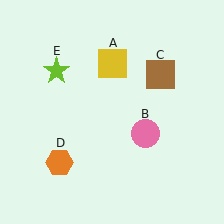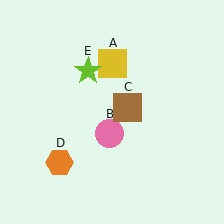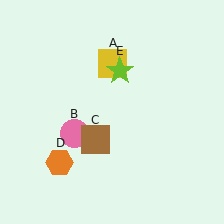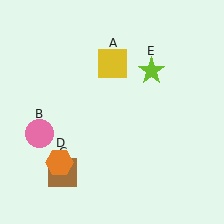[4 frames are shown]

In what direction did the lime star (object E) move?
The lime star (object E) moved right.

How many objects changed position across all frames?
3 objects changed position: pink circle (object B), brown square (object C), lime star (object E).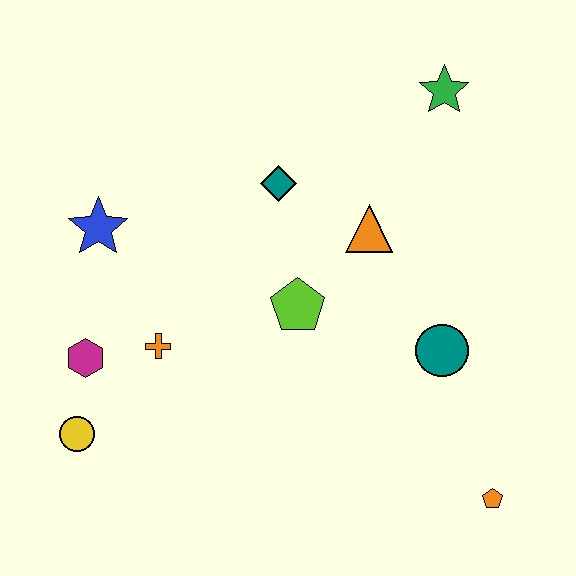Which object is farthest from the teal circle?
The yellow circle is farthest from the teal circle.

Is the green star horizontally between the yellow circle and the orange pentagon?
Yes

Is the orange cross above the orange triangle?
No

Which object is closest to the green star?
The orange triangle is closest to the green star.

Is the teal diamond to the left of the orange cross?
No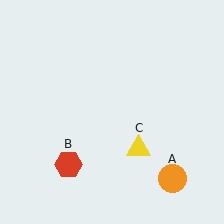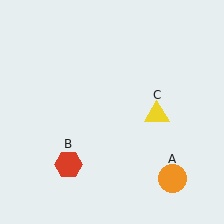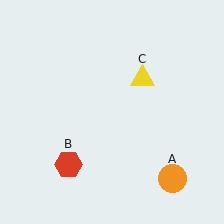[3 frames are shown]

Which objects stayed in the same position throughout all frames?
Orange circle (object A) and red hexagon (object B) remained stationary.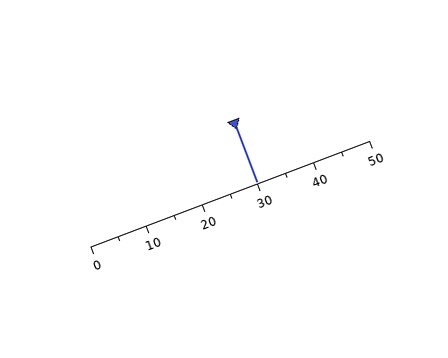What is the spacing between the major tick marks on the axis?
The major ticks are spaced 10 apart.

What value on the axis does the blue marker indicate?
The marker indicates approximately 30.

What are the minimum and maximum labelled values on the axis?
The axis runs from 0 to 50.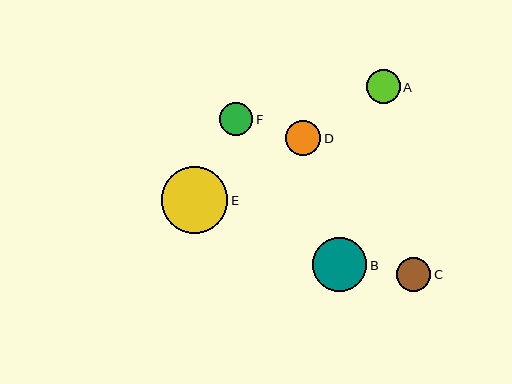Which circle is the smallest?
Circle F is the smallest with a size of approximately 34 pixels.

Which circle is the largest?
Circle E is the largest with a size of approximately 66 pixels.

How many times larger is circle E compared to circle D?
Circle E is approximately 1.9 times the size of circle D.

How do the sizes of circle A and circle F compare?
Circle A and circle F are approximately the same size.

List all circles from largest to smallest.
From largest to smallest: E, B, D, C, A, F.